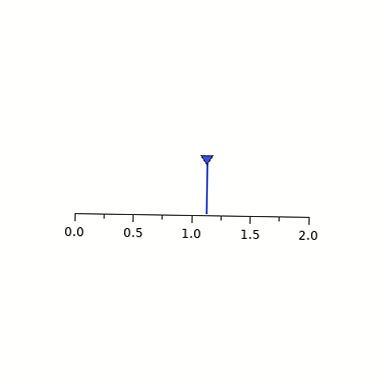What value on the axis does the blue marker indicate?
The marker indicates approximately 1.12.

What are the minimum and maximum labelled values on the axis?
The axis runs from 0.0 to 2.0.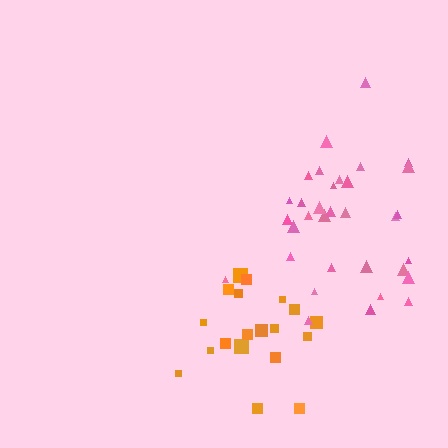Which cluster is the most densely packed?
Orange.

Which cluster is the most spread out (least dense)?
Pink.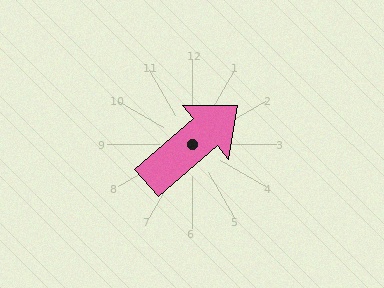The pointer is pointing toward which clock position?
Roughly 2 o'clock.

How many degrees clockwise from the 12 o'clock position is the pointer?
Approximately 49 degrees.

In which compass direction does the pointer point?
Northeast.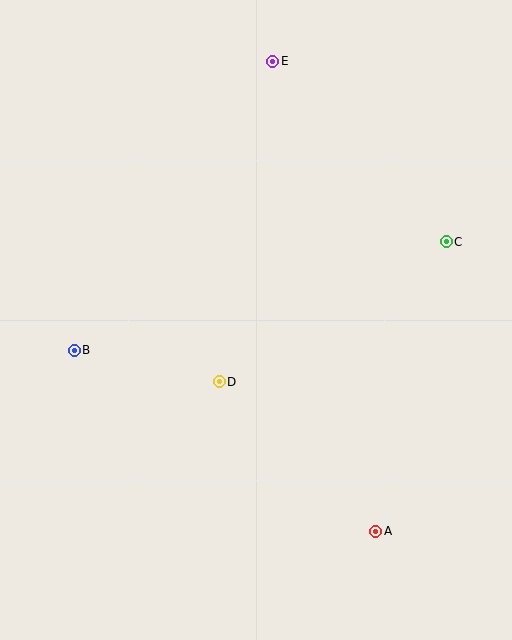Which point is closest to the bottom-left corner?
Point B is closest to the bottom-left corner.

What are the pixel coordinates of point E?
Point E is at (273, 61).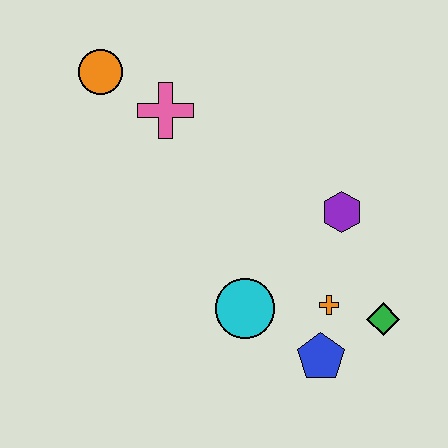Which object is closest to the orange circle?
The pink cross is closest to the orange circle.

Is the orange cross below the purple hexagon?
Yes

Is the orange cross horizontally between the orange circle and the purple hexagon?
Yes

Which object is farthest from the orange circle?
The green diamond is farthest from the orange circle.